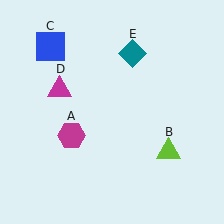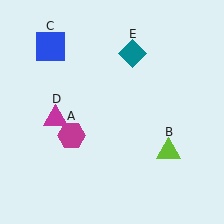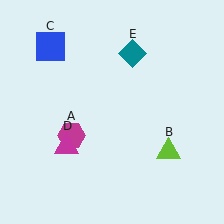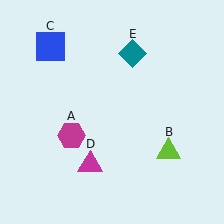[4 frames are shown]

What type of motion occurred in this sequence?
The magenta triangle (object D) rotated counterclockwise around the center of the scene.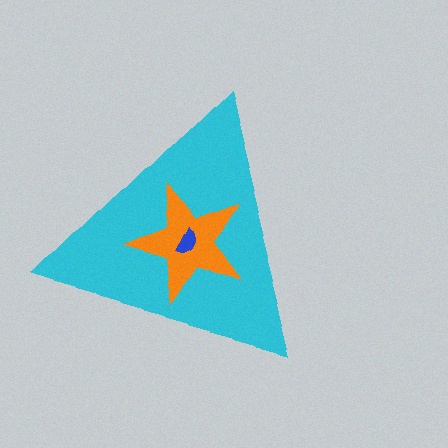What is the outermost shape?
The cyan triangle.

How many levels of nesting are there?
3.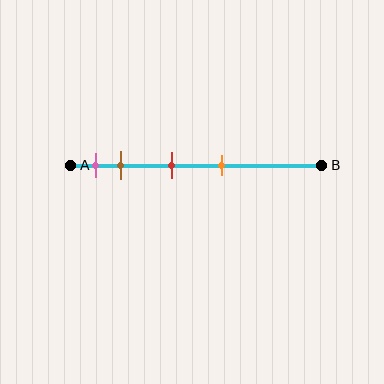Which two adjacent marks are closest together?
The pink and brown marks are the closest adjacent pair.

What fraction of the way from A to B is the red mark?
The red mark is approximately 40% (0.4) of the way from A to B.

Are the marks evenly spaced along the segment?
No, the marks are not evenly spaced.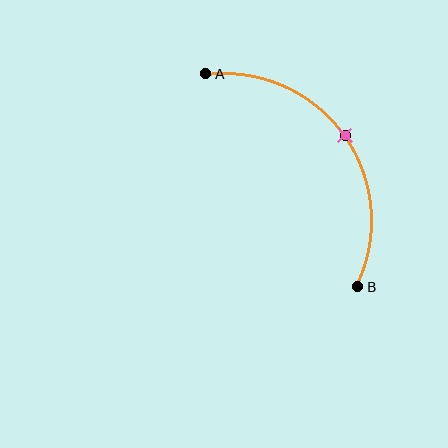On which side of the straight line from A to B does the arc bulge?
The arc bulges above and to the right of the straight line connecting A and B.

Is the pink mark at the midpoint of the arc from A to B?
Yes. The pink mark lies on the arc at equal arc-length from both A and B — it is the arc midpoint.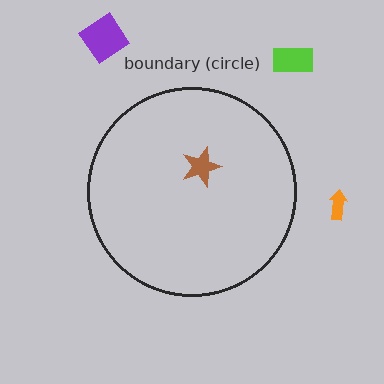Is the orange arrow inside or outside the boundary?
Outside.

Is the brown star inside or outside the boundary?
Inside.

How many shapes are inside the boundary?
1 inside, 3 outside.